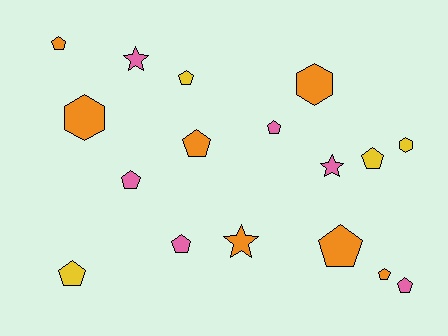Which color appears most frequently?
Orange, with 7 objects.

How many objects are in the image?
There are 17 objects.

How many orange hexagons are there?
There are 2 orange hexagons.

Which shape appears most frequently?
Pentagon, with 11 objects.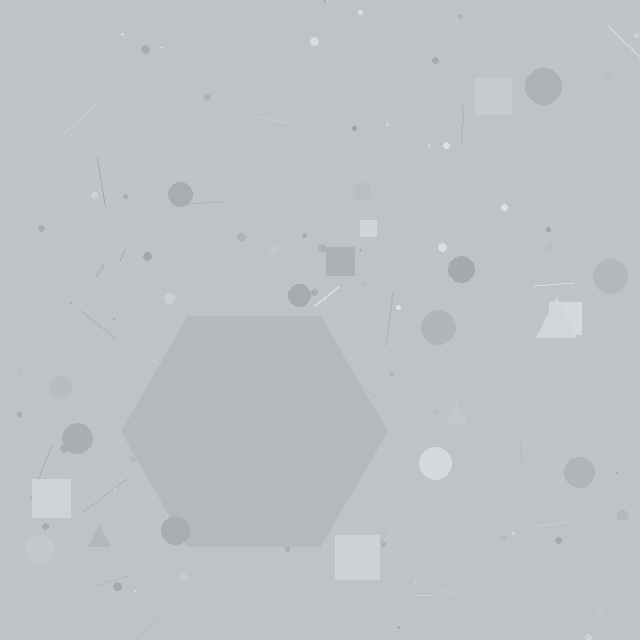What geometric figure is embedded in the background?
A hexagon is embedded in the background.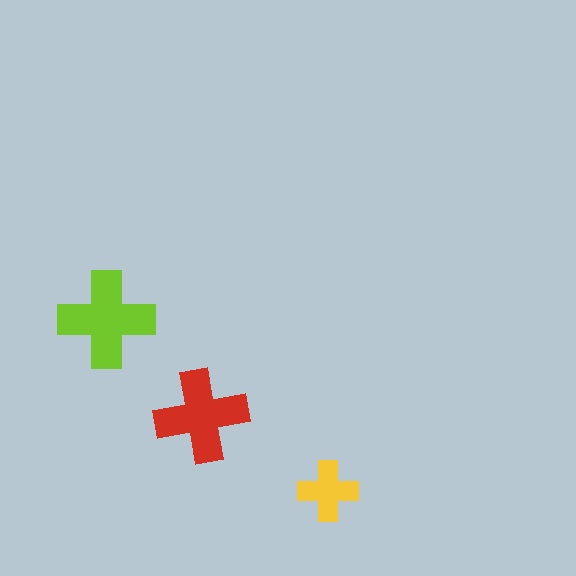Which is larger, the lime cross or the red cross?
The lime one.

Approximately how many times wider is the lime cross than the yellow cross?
About 1.5 times wider.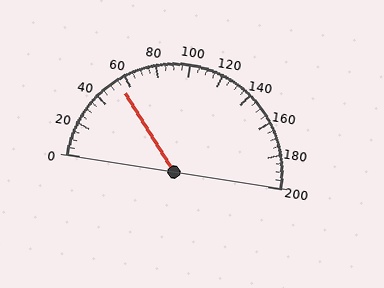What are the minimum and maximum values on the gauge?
The gauge ranges from 0 to 200.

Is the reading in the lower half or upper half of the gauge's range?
The reading is in the lower half of the range (0 to 200).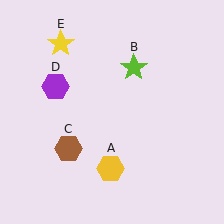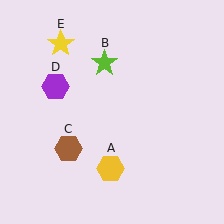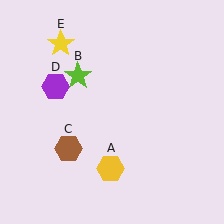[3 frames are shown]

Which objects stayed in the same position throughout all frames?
Yellow hexagon (object A) and brown hexagon (object C) and purple hexagon (object D) and yellow star (object E) remained stationary.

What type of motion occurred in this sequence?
The lime star (object B) rotated counterclockwise around the center of the scene.